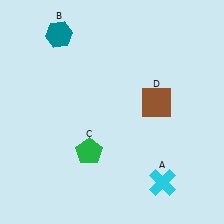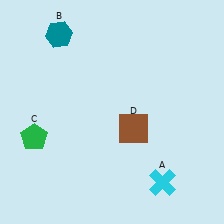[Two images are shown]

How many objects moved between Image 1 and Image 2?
2 objects moved between the two images.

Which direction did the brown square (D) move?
The brown square (D) moved down.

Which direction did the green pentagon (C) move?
The green pentagon (C) moved left.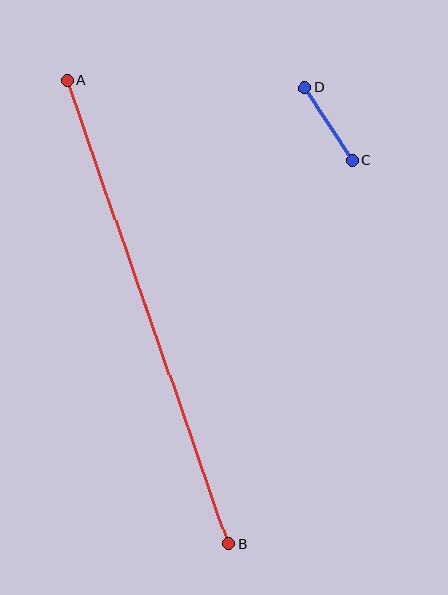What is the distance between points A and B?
The distance is approximately 491 pixels.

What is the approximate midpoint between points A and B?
The midpoint is at approximately (148, 312) pixels.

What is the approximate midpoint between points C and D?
The midpoint is at approximately (328, 124) pixels.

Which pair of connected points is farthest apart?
Points A and B are farthest apart.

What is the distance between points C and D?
The distance is approximately 87 pixels.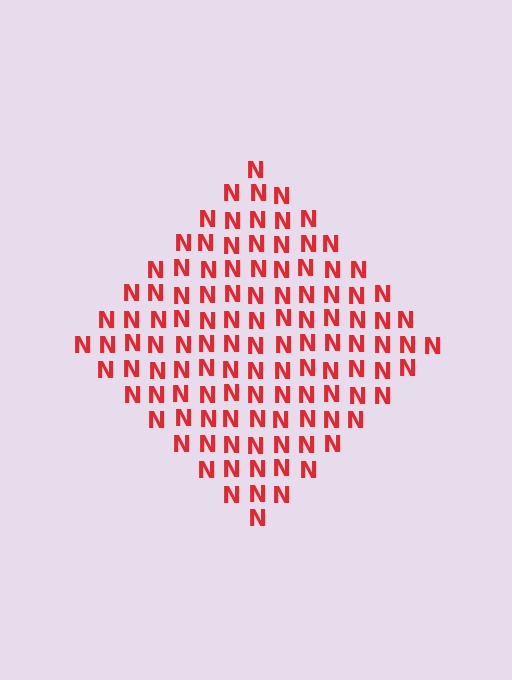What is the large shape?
The large shape is a diamond.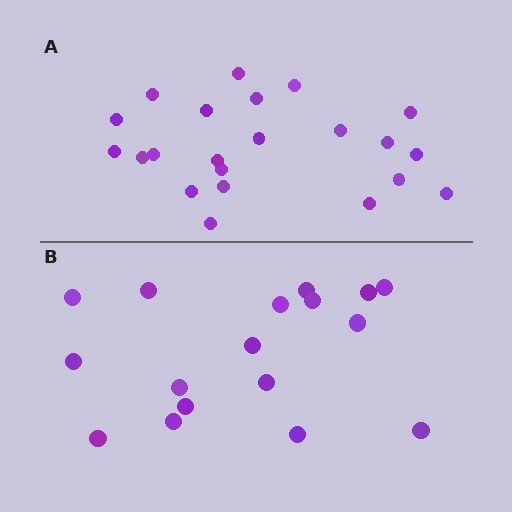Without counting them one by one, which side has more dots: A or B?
Region A (the top region) has more dots.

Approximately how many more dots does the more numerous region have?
Region A has about 5 more dots than region B.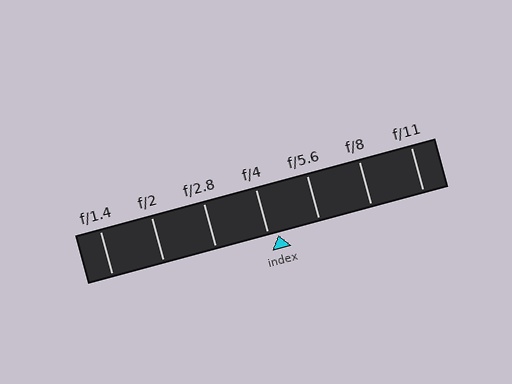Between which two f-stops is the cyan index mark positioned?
The index mark is between f/4 and f/5.6.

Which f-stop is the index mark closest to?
The index mark is closest to f/4.